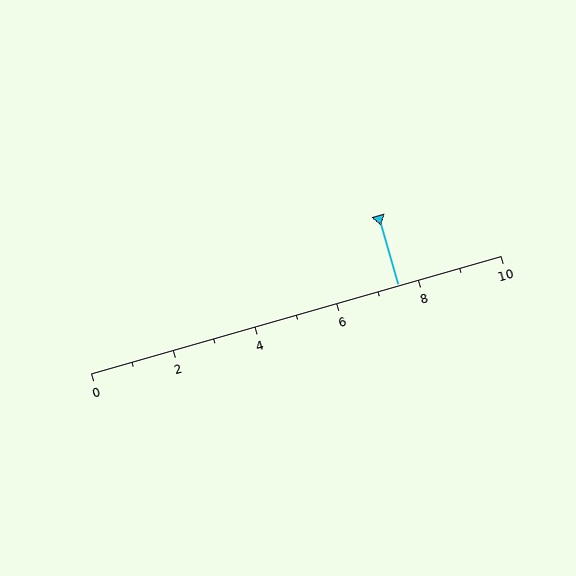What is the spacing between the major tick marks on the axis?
The major ticks are spaced 2 apart.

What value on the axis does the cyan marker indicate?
The marker indicates approximately 7.5.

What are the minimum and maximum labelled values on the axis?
The axis runs from 0 to 10.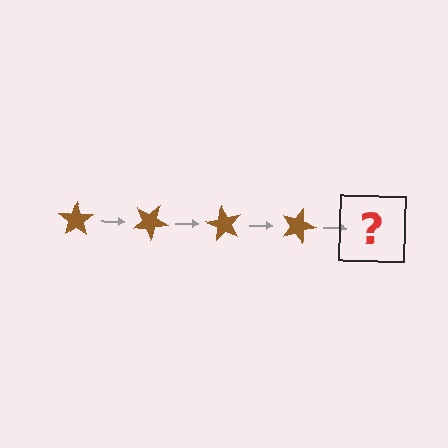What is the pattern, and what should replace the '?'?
The pattern is that the star rotates 30 degrees each step. The '?' should be a brown star rotated 120 degrees.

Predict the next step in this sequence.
The next step is a brown star rotated 120 degrees.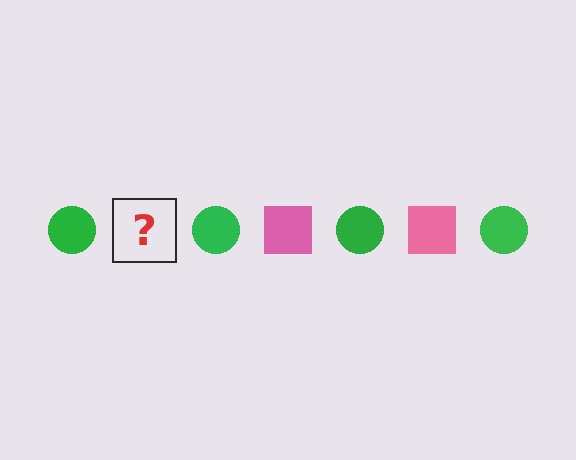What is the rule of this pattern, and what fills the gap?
The rule is that the pattern alternates between green circle and pink square. The gap should be filled with a pink square.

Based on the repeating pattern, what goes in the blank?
The blank should be a pink square.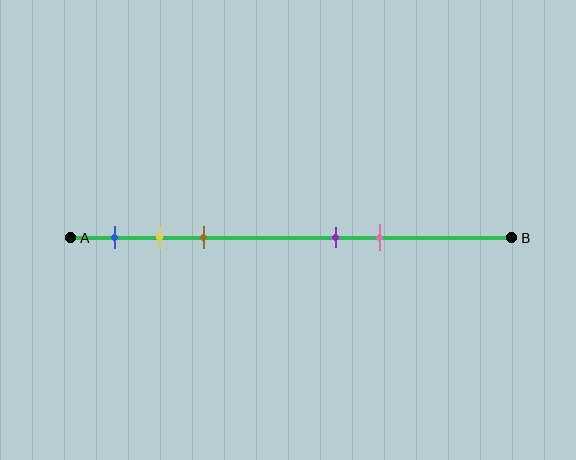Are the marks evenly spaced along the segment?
No, the marks are not evenly spaced.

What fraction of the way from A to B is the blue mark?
The blue mark is approximately 10% (0.1) of the way from A to B.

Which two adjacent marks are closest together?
The yellow and brown marks are the closest adjacent pair.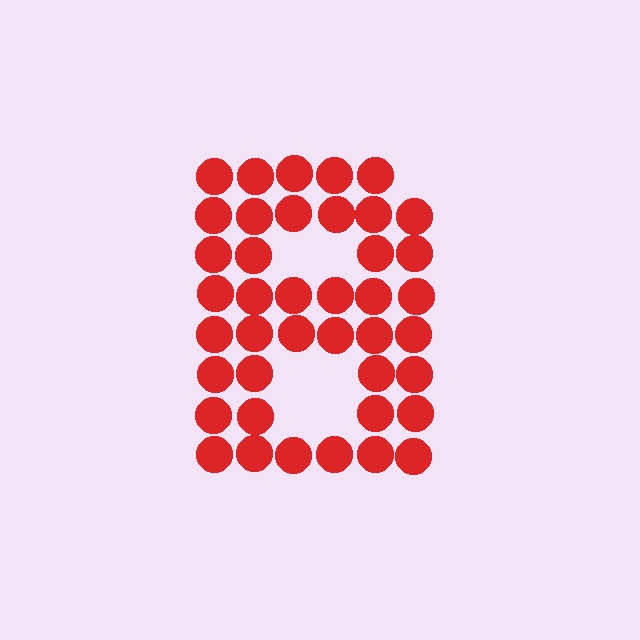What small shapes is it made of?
It is made of small circles.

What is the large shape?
The large shape is the letter B.